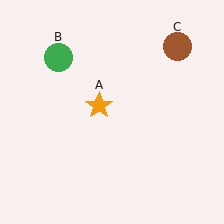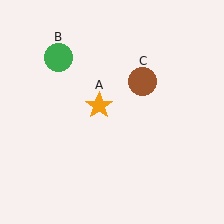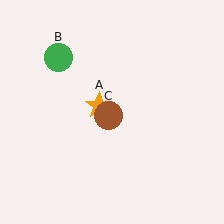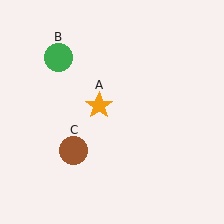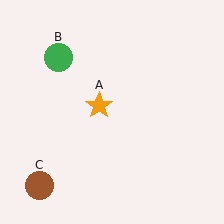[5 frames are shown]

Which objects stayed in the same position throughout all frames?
Orange star (object A) and green circle (object B) remained stationary.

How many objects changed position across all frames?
1 object changed position: brown circle (object C).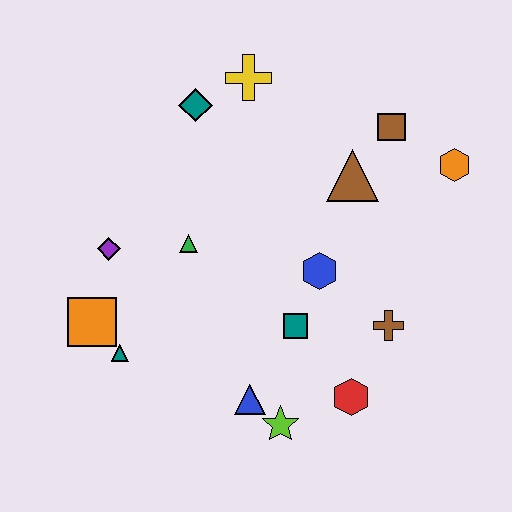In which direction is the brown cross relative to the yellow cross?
The brown cross is below the yellow cross.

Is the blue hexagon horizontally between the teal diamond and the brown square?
Yes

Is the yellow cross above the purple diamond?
Yes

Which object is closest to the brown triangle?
The brown square is closest to the brown triangle.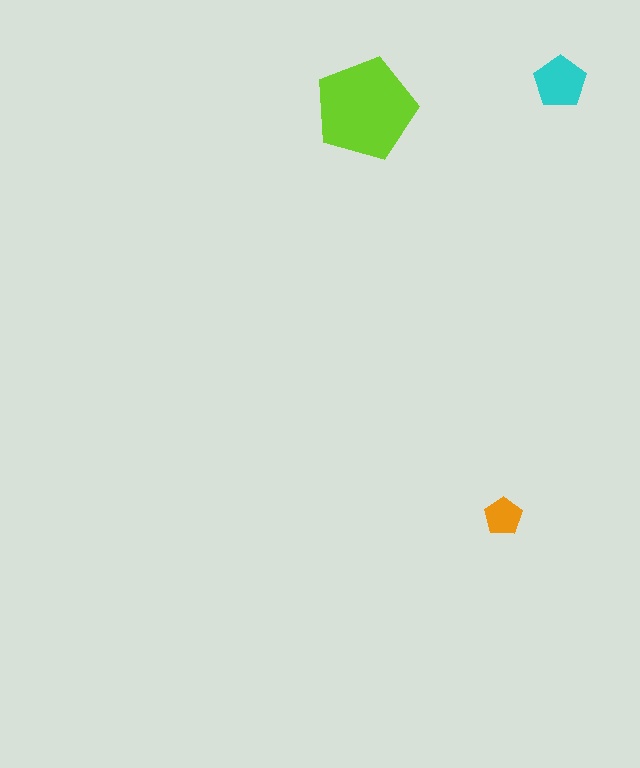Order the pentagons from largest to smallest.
the lime one, the cyan one, the orange one.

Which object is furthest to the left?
The lime pentagon is leftmost.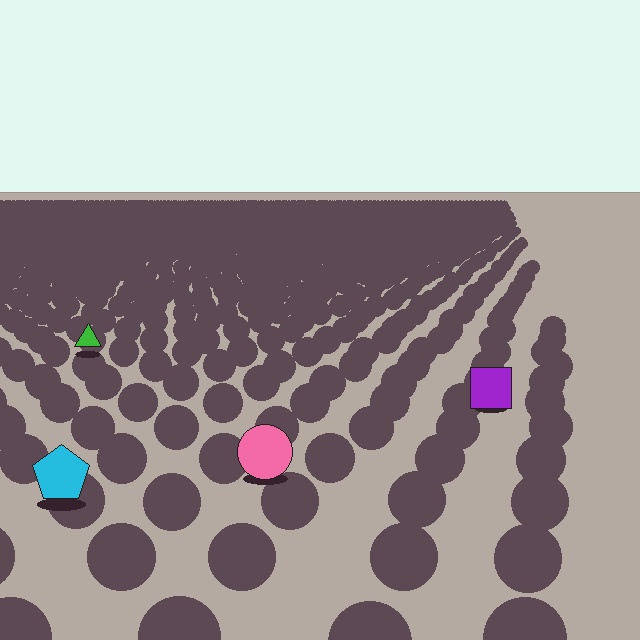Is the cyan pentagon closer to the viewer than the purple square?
Yes. The cyan pentagon is closer — you can tell from the texture gradient: the ground texture is coarser near it.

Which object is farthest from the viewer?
The green triangle is farthest from the viewer. It appears smaller and the ground texture around it is denser.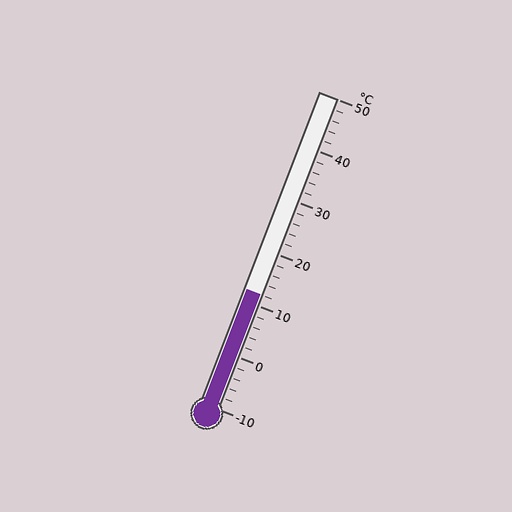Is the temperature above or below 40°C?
The temperature is below 40°C.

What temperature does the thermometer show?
The thermometer shows approximately 12°C.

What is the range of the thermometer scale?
The thermometer scale ranges from -10°C to 50°C.